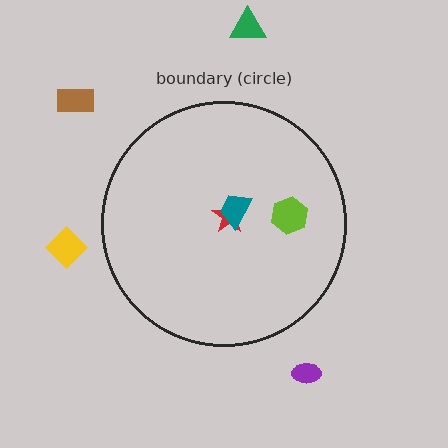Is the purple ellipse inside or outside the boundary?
Outside.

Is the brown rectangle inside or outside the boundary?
Outside.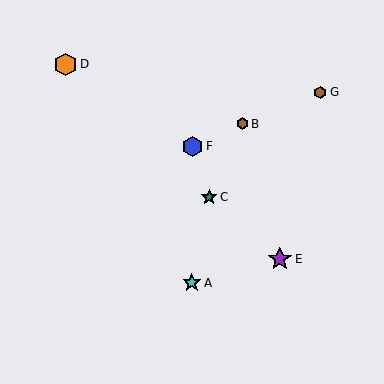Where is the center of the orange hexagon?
The center of the orange hexagon is at (65, 64).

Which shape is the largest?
The purple star (labeled E) is the largest.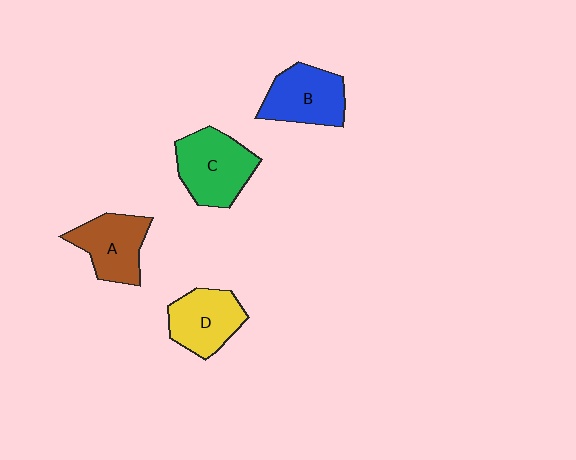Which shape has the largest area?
Shape C (green).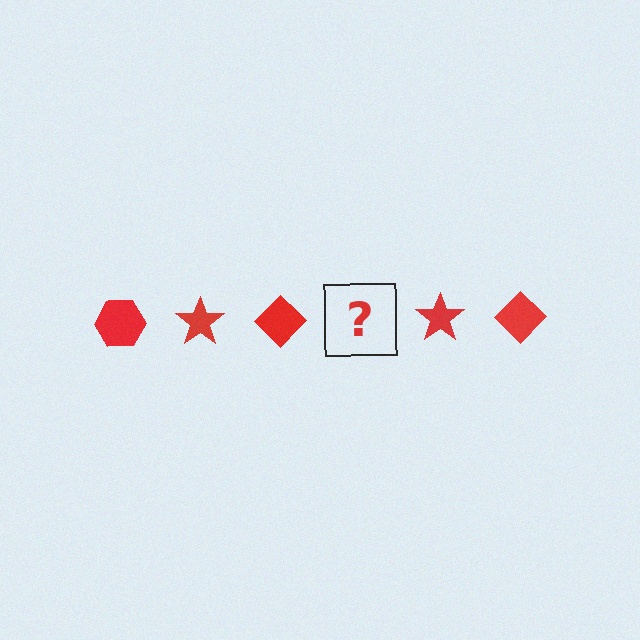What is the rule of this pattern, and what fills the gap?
The rule is that the pattern cycles through hexagon, star, diamond shapes in red. The gap should be filled with a red hexagon.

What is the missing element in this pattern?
The missing element is a red hexagon.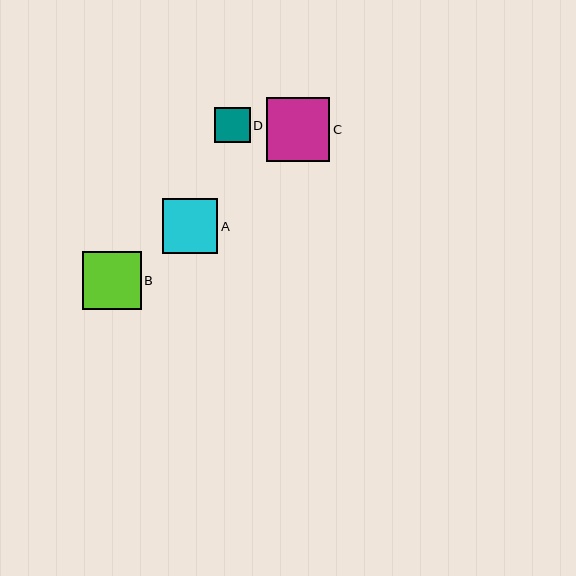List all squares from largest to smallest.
From largest to smallest: C, B, A, D.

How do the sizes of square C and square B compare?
Square C and square B are approximately the same size.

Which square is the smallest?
Square D is the smallest with a size of approximately 36 pixels.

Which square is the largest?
Square C is the largest with a size of approximately 64 pixels.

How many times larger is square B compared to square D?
Square B is approximately 1.6 times the size of square D.